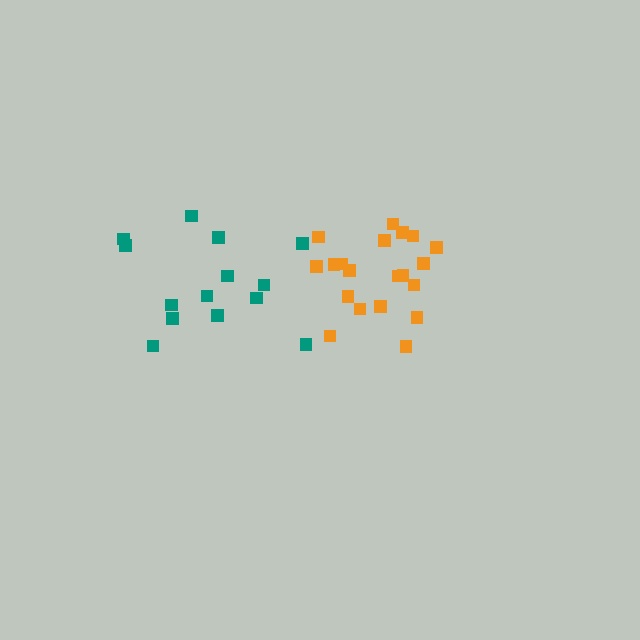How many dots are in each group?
Group 1: 20 dots, Group 2: 14 dots (34 total).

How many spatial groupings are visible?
There are 2 spatial groupings.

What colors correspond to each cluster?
The clusters are colored: orange, teal.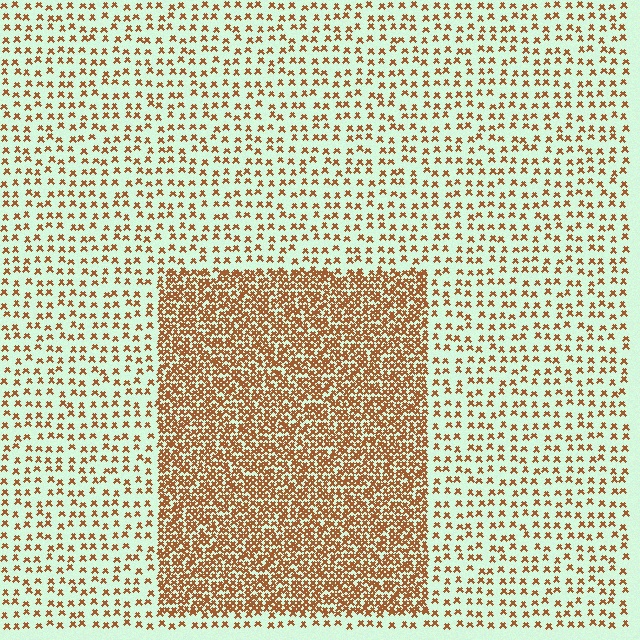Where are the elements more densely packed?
The elements are more densely packed inside the rectangle boundary.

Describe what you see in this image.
The image contains small brown elements arranged at two different densities. A rectangle-shaped region is visible where the elements are more densely packed than the surrounding area.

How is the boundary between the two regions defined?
The boundary is defined by a change in element density (approximately 2.8x ratio). All elements are the same color, size, and shape.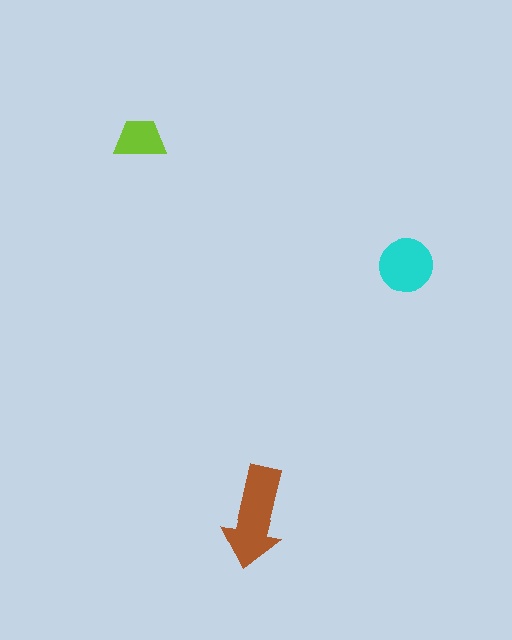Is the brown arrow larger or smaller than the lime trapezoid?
Larger.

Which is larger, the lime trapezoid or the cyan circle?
The cyan circle.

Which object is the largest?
The brown arrow.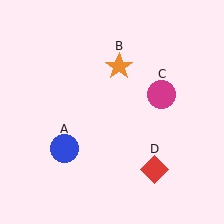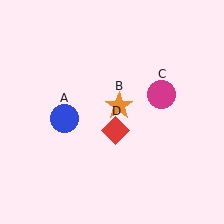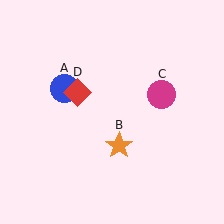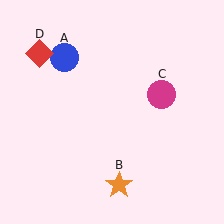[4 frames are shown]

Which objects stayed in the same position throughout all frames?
Magenta circle (object C) remained stationary.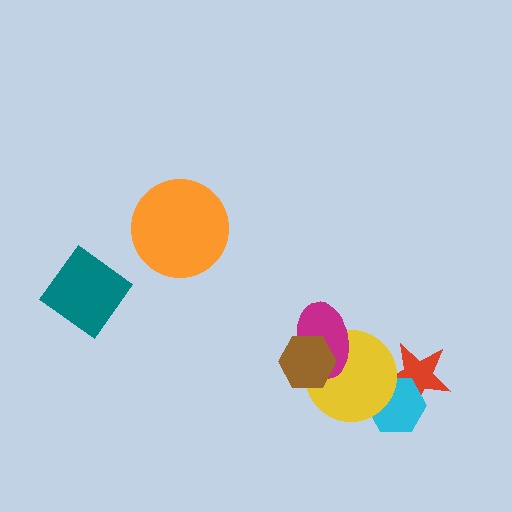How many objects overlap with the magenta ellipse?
2 objects overlap with the magenta ellipse.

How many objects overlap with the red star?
2 objects overlap with the red star.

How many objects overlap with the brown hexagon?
2 objects overlap with the brown hexagon.